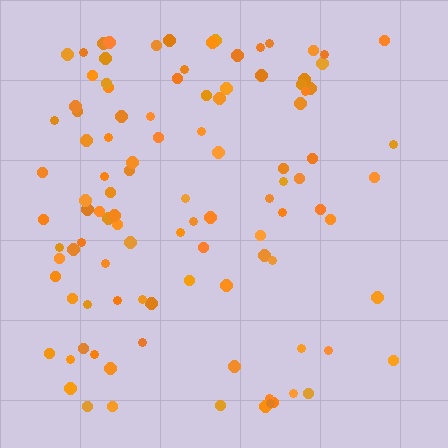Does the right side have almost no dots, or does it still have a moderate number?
Still a moderate number, just noticeably fewer than the left.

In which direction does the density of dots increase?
From right to left, with the left side densest.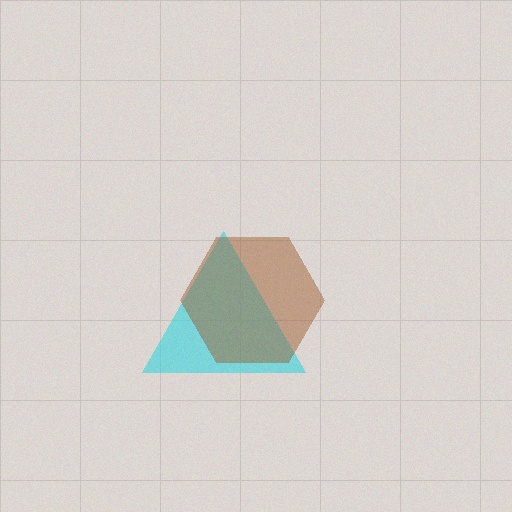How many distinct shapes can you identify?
There are 2 distinct shapes: a cyan triangle, a brown hexagon.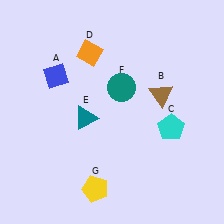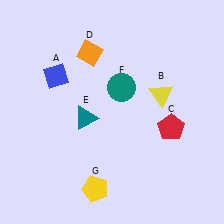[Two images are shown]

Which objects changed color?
B changed from brown to yellow. C changed from cyan to red.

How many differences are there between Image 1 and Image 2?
There are 2 differences between the two images.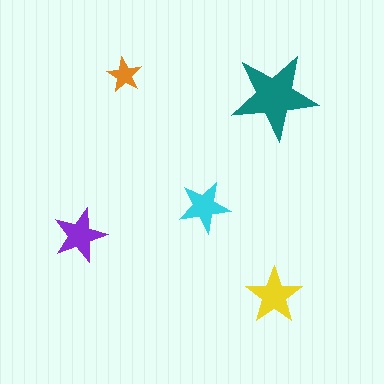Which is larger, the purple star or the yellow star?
The yellow one.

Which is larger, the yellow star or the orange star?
The yellow one.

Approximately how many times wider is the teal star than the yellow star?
About 1.5 times wider.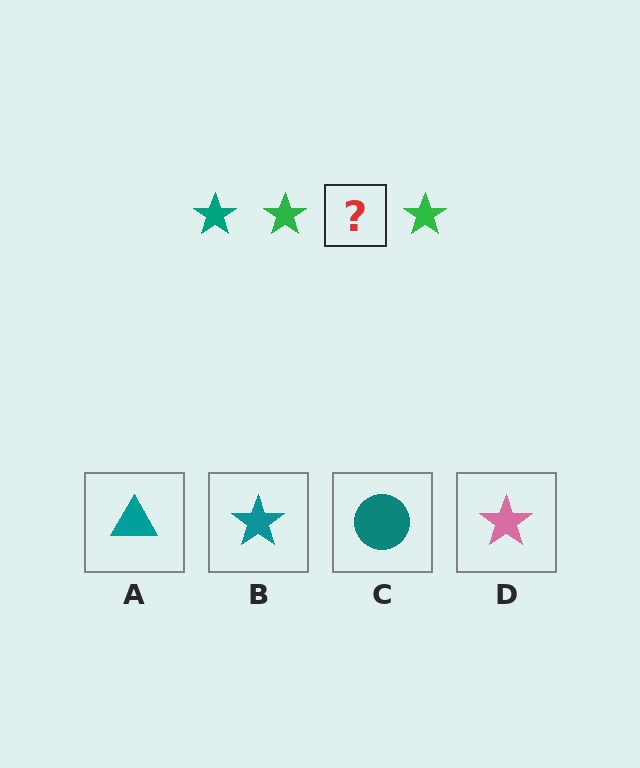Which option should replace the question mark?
Option B.